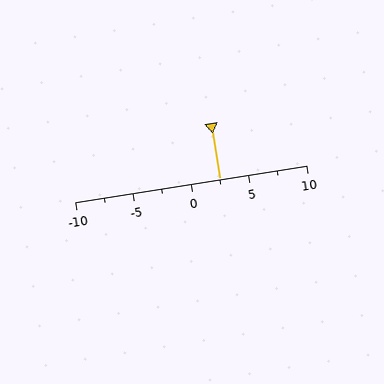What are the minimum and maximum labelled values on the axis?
The axis runs from -10 to 10.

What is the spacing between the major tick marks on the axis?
The major ticks are spaced 5 apart.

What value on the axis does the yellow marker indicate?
The marker indicates approximately 2.5.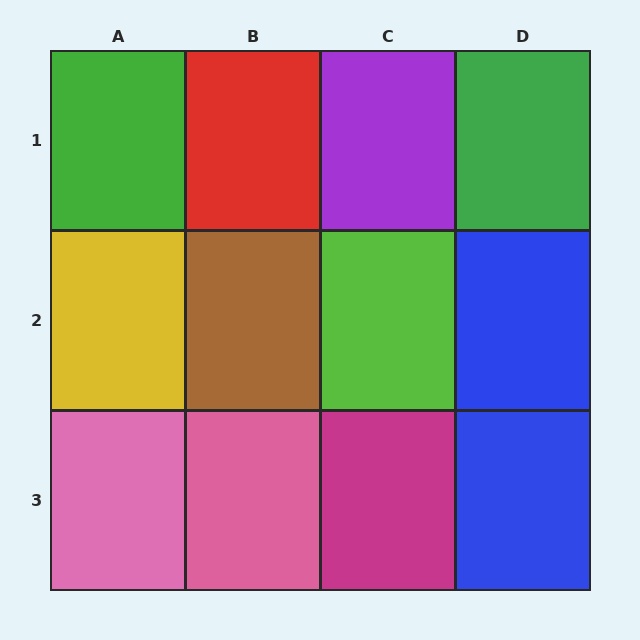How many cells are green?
2 cells are green.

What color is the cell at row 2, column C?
Lime.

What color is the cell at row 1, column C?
Purple.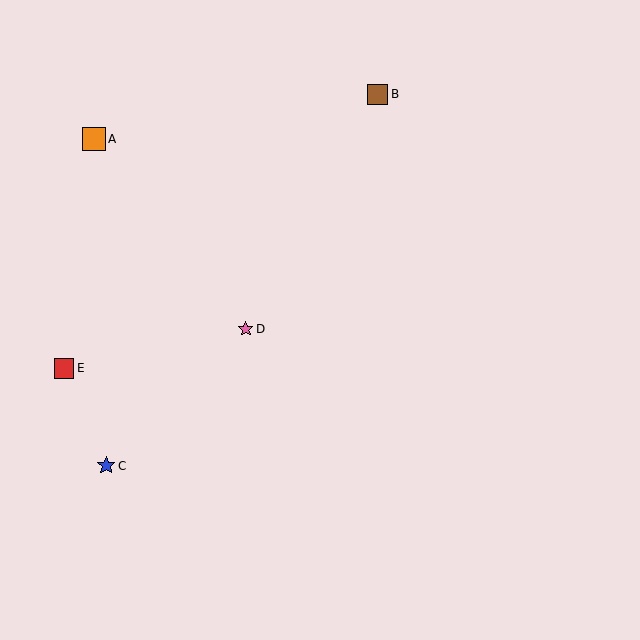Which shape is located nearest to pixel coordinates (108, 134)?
The orange square (labeled A) at (94, 139) is nearest to that location.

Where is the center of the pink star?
The center of the pink star is at (246, 329).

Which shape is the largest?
The orange square (labeled A) is the largest.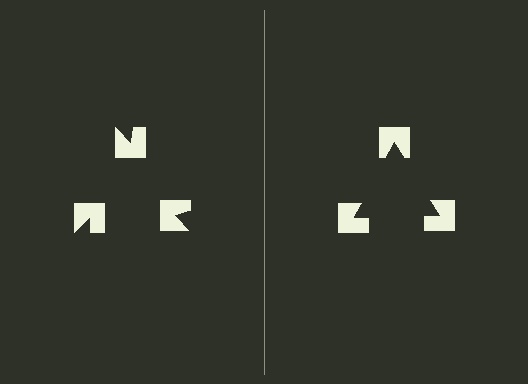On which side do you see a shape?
An illusory triangle appears on the right side. On the left side the wedge cuts are rotated, so no coherent shape forms.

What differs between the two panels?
The notched squares are positioned identically on both sides; only the wedge orientations differ. On the right they align to a triangle; on the left they are misaligned.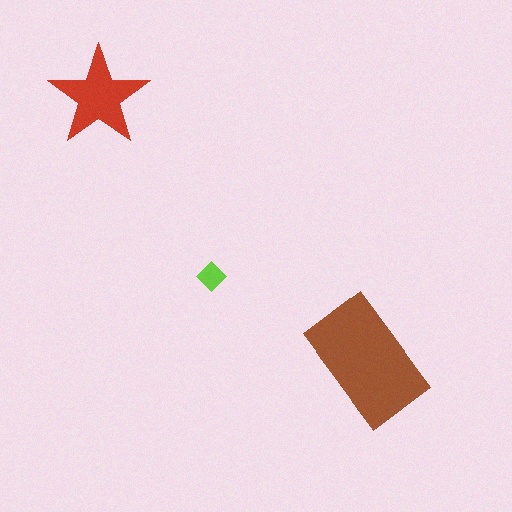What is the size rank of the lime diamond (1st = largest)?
3rd.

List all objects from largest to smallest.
The brown rectangle, the red star, the lime diamond.